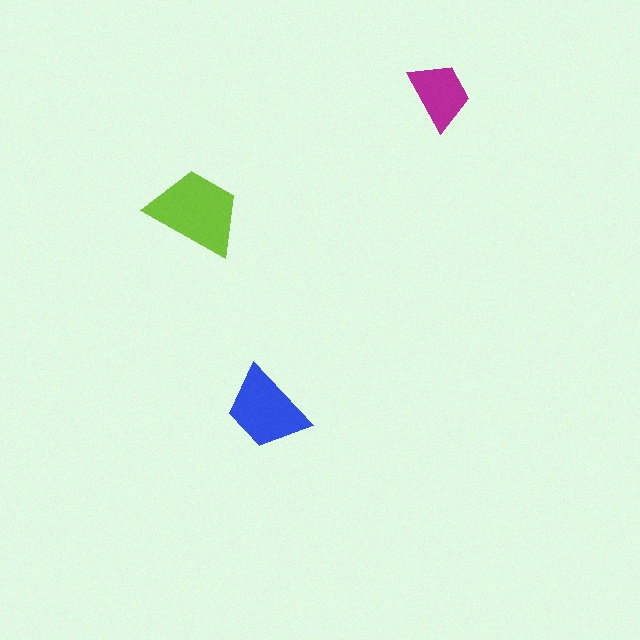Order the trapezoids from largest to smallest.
the lime one, the blue one, the magenta one.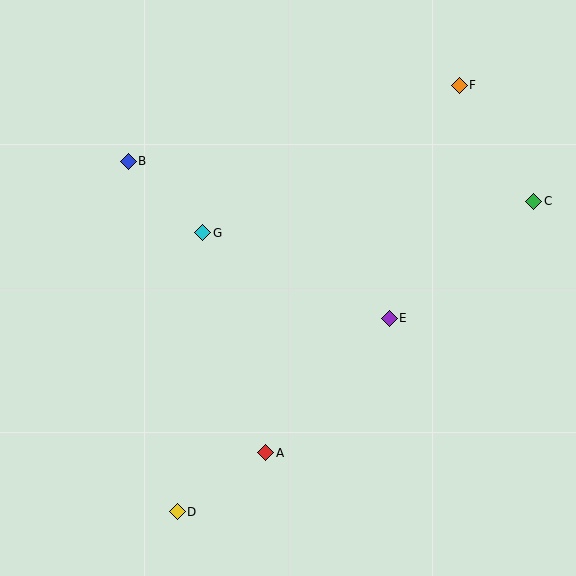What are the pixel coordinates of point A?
Point A is at (266, 453).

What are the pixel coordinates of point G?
Point G is at (203, 233).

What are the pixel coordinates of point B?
Point B is at (128, 162).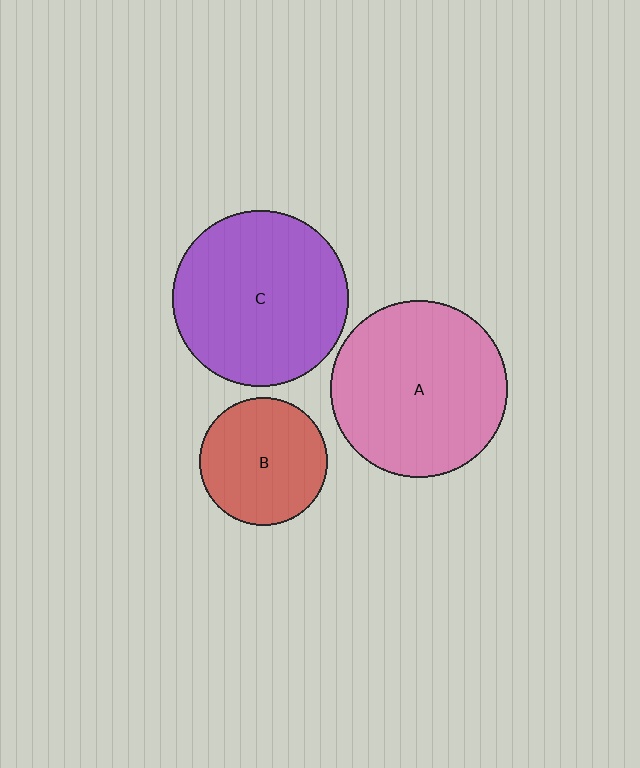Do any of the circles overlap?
No, none of the circles overlap.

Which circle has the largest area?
Circle A (pink).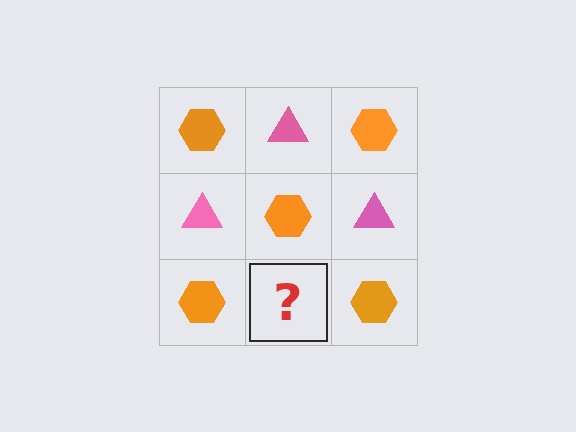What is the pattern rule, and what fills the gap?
The rule is that it alternates orange hexagon and pink triangle in a checkerboard pattern. The gap should be filled with a pink triangle.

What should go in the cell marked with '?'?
The missing cell should contain a pink triangle.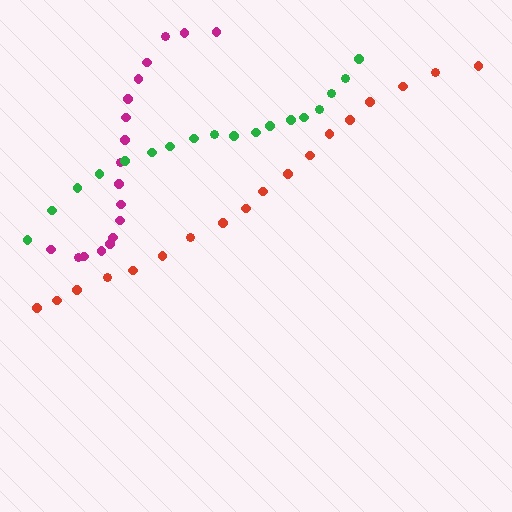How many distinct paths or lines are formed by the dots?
There are 3 distinct paths.